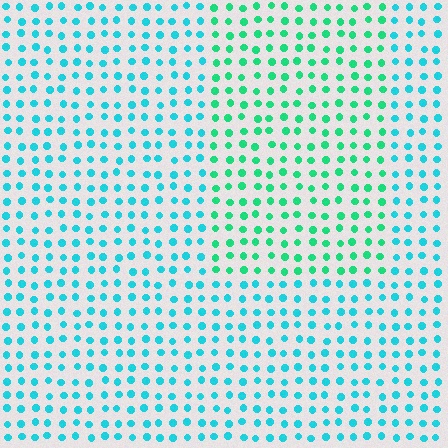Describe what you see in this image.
The image is filled with small cyan elements in a uniform arrangement. A rectangle-shaped region is visible where the elements are tinted to a slightly different hue, forming a subtle color boundary.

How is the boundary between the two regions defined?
The boundary is defined purely by a slight shift in hue (about 34 degrees). Spacing, size, and orientation are identical on both sides.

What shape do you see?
I see a rectangle.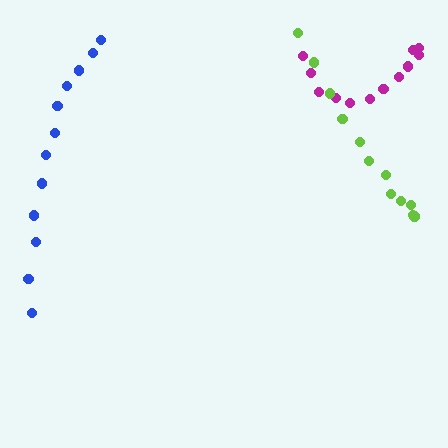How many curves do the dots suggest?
There are 3 distinct paths.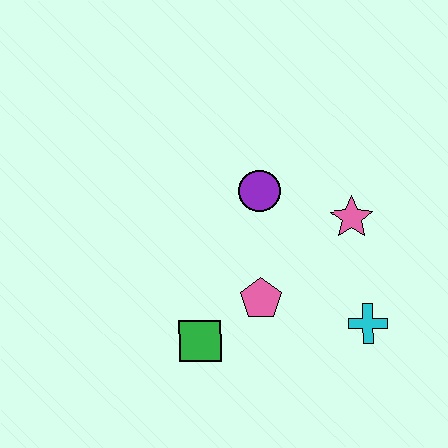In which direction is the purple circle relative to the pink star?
The purple circle is to the left of the pink star.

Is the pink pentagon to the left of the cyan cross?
Yes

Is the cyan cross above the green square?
Yes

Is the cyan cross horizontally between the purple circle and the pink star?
No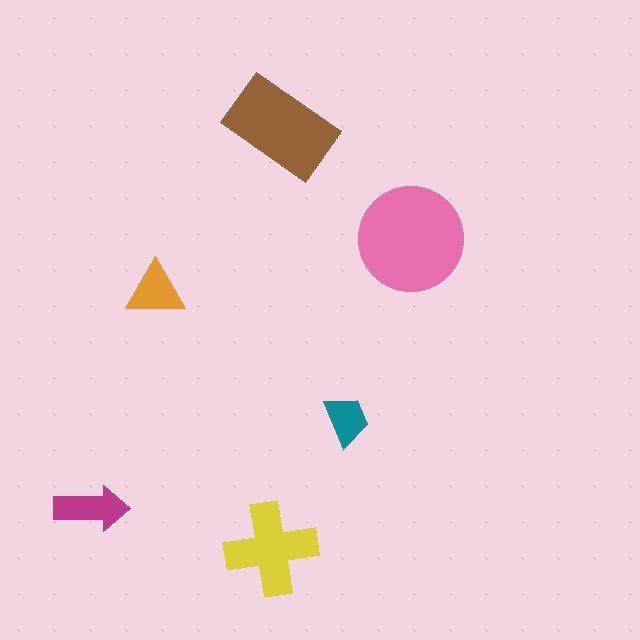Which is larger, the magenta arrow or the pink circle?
The pink circle.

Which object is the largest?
The pink circle.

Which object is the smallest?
The teal trapezoid.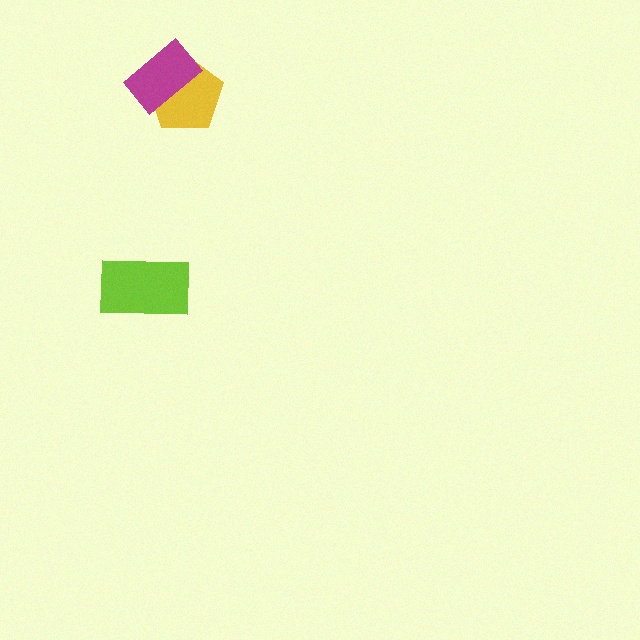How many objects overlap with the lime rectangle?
0 objects overlap with the lime rectangle.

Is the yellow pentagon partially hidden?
Yes, it is partially covered by another shape.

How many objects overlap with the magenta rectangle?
1 object overlaps with the magenta rectangle.